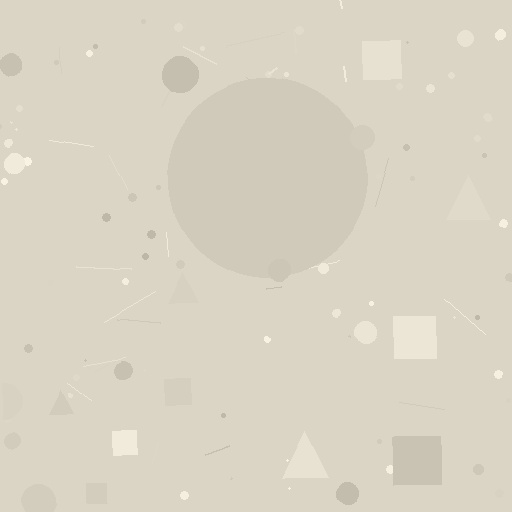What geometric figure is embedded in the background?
A circle is embedded in the background.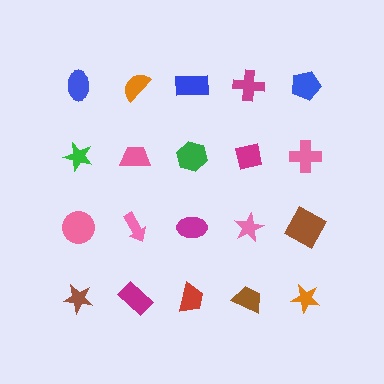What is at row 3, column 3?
A magenta ellipse.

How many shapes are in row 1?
5 shapes.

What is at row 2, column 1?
A green star.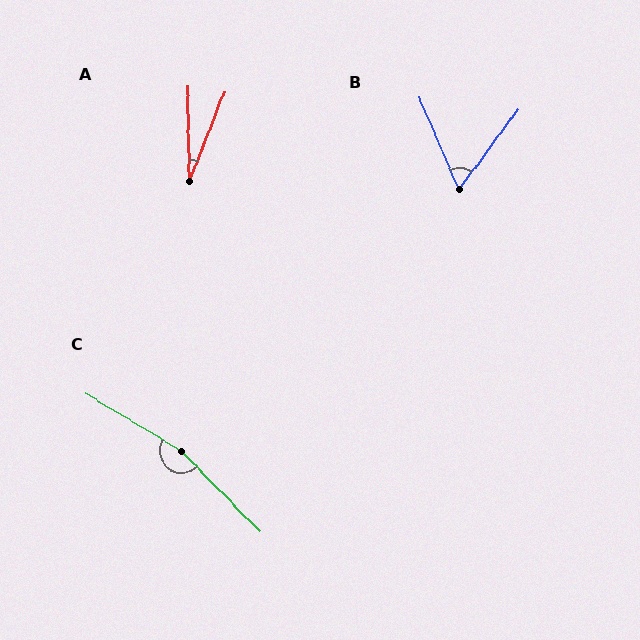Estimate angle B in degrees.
Approximately 60 degrees.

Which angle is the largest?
C, at approximately 165 degrees.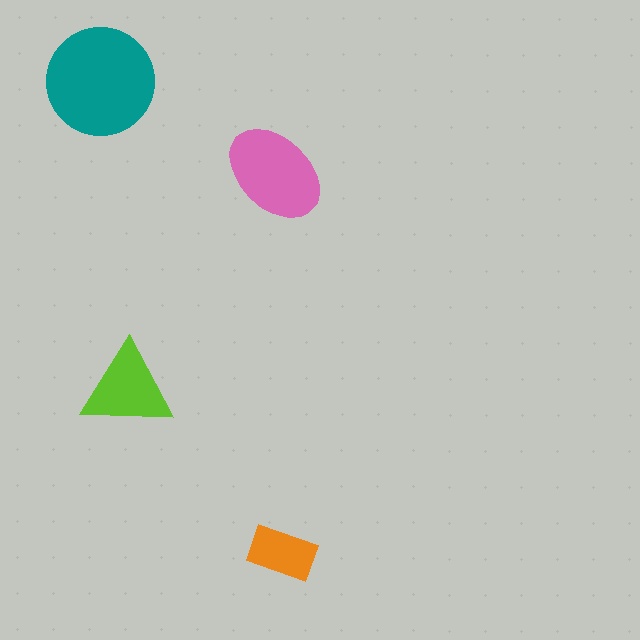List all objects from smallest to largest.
The orange rectangle, the lime triangle, the pink ellipse, the teal circle.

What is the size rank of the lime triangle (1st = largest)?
3rd.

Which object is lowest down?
The orange rectangle is bottommost.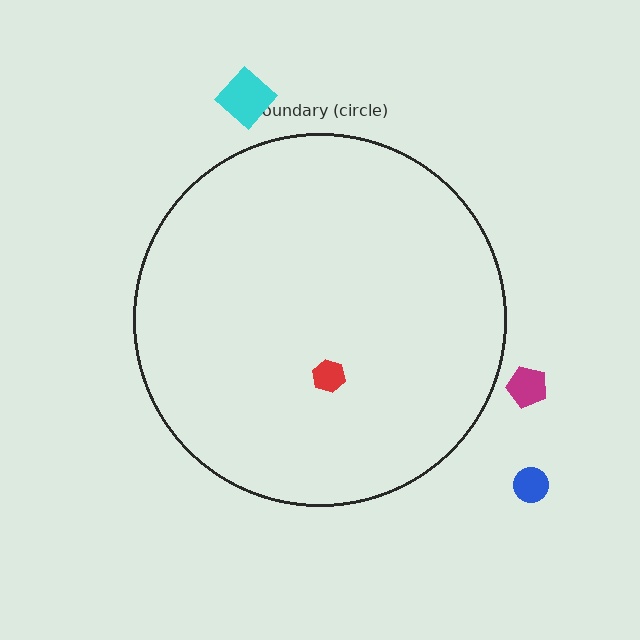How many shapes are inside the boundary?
1 inside, 3 outside.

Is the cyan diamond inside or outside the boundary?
Outside.